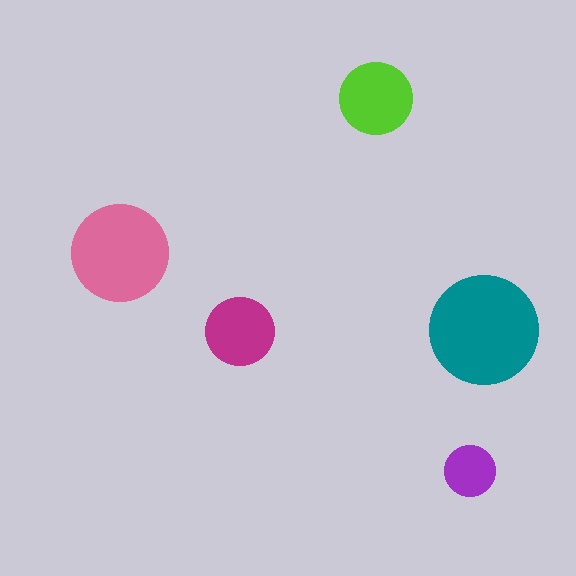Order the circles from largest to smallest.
the teal one, the pink one, the lime one, the magenta one, the purple one.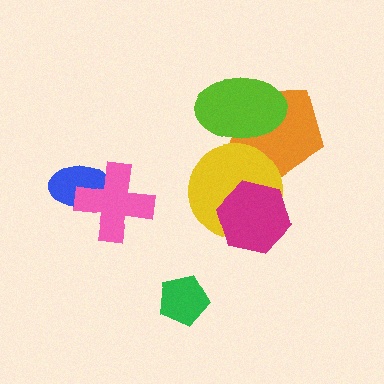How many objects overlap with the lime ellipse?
2 objects overlap with the lime ellipse.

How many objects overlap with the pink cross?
1 object overlaps with the pink cross.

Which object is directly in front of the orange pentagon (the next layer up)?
The lime ellipse is directly in front of the orange pentagon.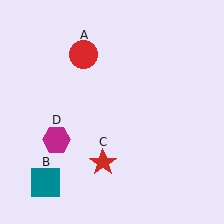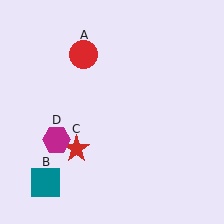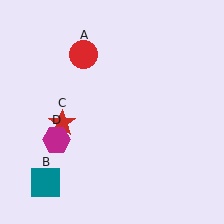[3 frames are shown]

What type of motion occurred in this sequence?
The red star (object C) rotated clockwise around the center of the scene.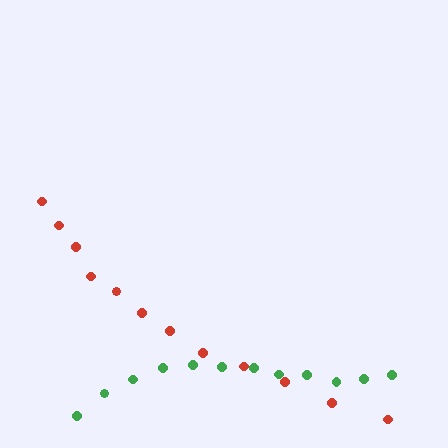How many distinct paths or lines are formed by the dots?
There are 2 distinct paths.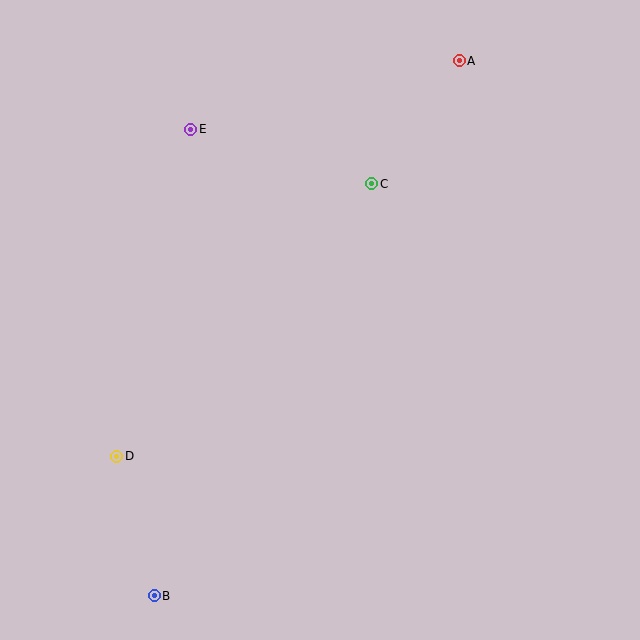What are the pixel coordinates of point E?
Point E is at (191, 129).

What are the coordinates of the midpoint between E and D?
The midpoint between E and D is at (154, 293).